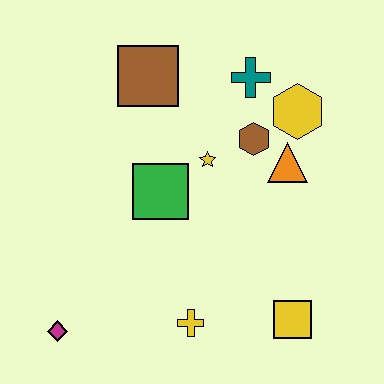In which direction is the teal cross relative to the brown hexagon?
The teal cross is above the brown hexagon.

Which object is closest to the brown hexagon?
The orange triangle is closest to the brown hexagon.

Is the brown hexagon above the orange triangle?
Yes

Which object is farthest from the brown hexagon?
The magenta diamond is farthest from the brown hexagon.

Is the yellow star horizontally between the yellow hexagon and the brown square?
Yes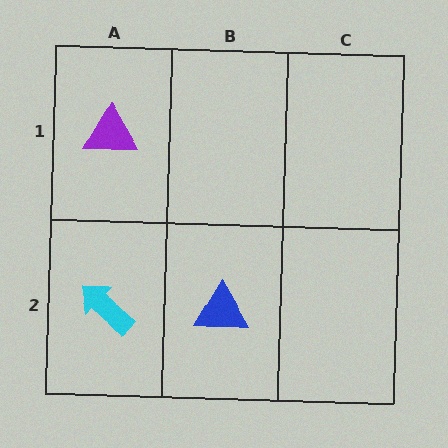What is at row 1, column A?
A purple triangle.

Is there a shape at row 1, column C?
No, that cell is empty.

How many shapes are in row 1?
1 shape.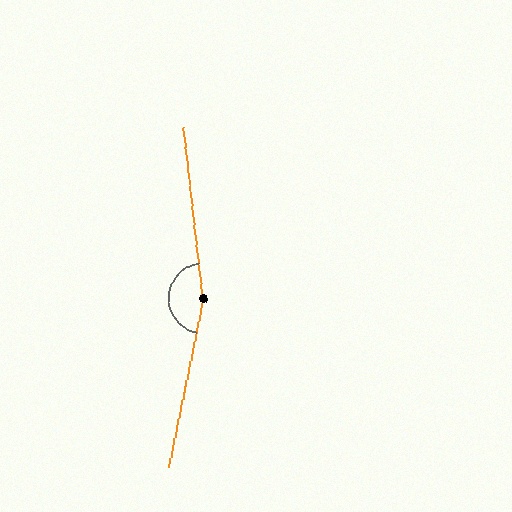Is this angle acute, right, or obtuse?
It is obtuse.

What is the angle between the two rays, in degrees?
Approximately 162 degrees.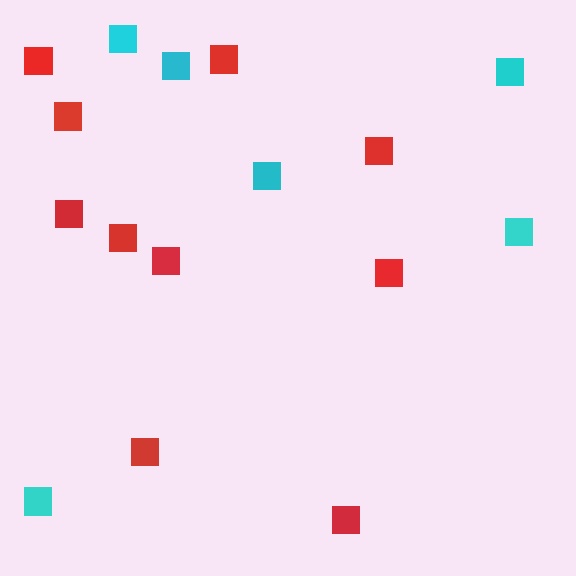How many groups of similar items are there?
There are 2 groups: one group of red squares (10) and one group of cyan squares (6).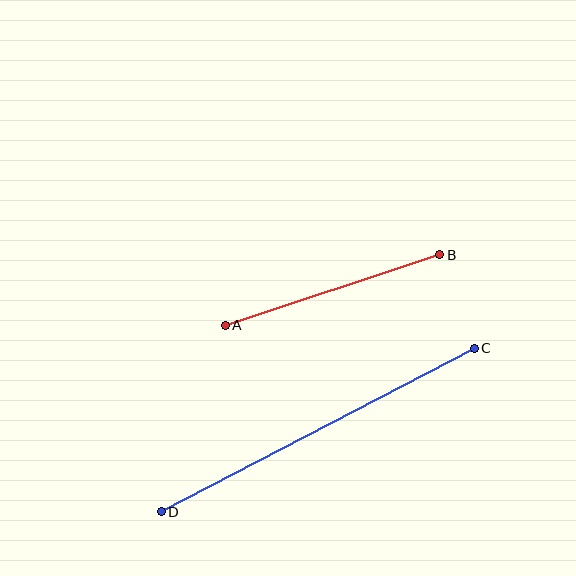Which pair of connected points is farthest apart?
Points C and D are farthest apart.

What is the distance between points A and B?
The distance is approximately 226 pixels.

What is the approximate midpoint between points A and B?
The midpoint is at approximately (332, 290) pixels.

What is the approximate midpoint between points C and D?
The midpoint is at approximately (318, 430) pixels.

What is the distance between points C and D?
The distance is approximately 354 pixels.